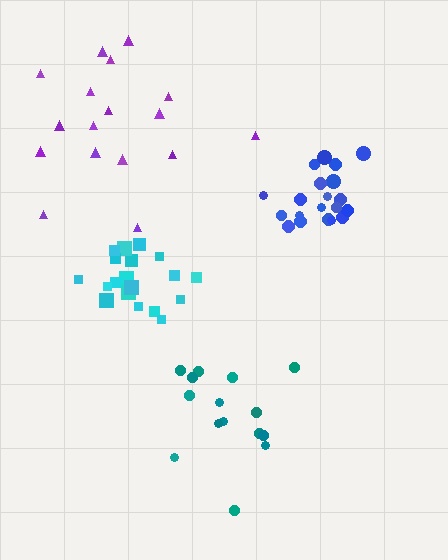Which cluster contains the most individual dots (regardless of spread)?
Blue (20).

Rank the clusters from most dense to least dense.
blue, cyan, teal, purple.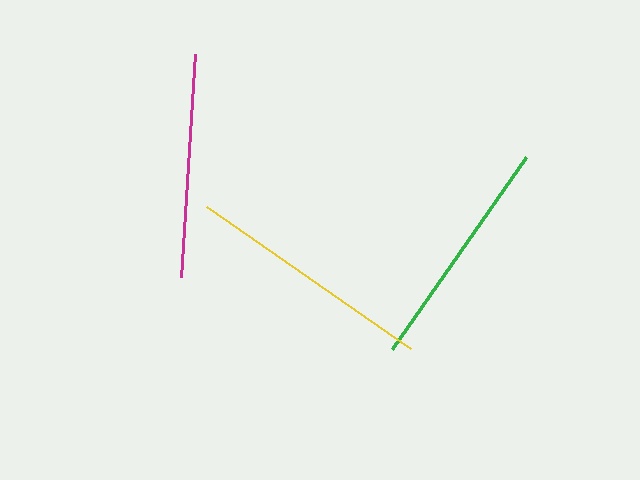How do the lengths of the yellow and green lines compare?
The yellow and green lines are approximately the same length.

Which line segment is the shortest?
The magenta line is the shortest at approximately 223 pixels.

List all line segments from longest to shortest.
From longest to shortest: yellow, green, magenta.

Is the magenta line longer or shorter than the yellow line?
The yellow line is longer than the magenta line.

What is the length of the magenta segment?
The magenta segment is approximately 223 pixels long.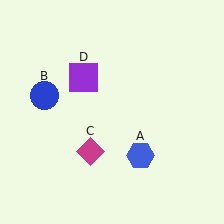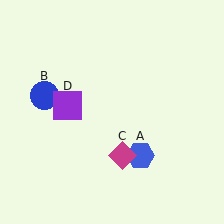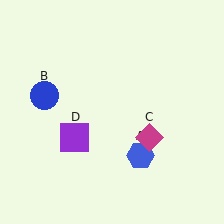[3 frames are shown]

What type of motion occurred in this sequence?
The magenta diamond (object C), purple square (object D) rotated counterclockwise around the center of the scene.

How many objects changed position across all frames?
2 objects changed position: magenta diamond (object C), purple square (object D).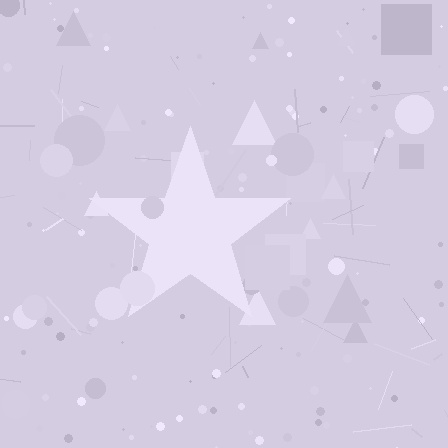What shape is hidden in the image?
A star is hidden in the image.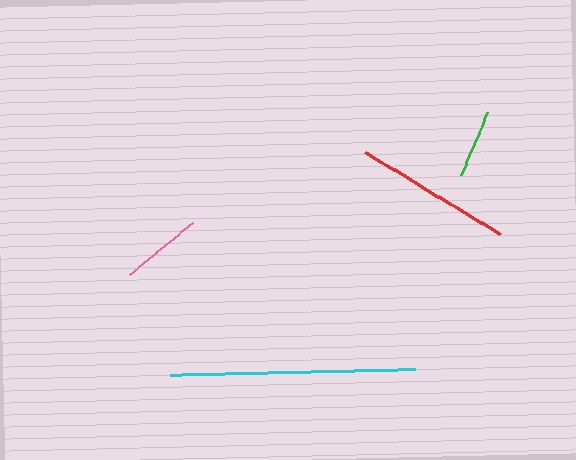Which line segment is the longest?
The cyan line is the longest at approximately 245 pixels.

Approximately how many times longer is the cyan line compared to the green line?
The cyan line is approximately 3.6 times the length of the green line.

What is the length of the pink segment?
The pink segment is approximately 81 pixels long.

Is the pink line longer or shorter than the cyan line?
The cyan line is longer than the pink line.